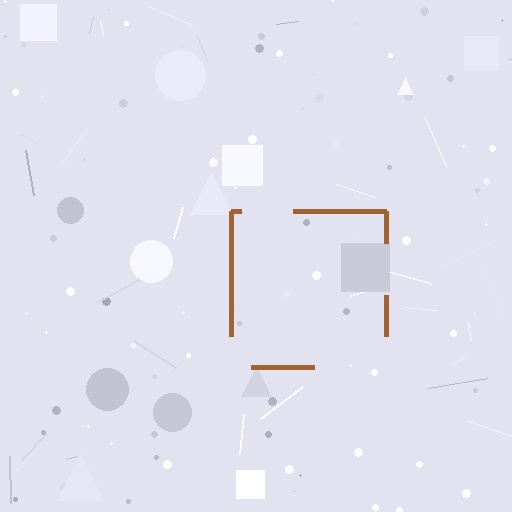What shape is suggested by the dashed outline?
The dashed outline suggests a square.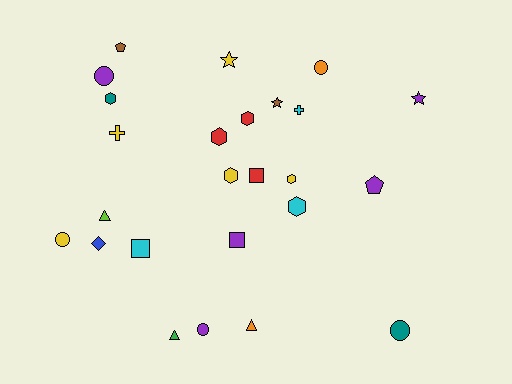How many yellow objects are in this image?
There are 5 yellow objects.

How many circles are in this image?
There are 5 circles.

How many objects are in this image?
There are 25 objects.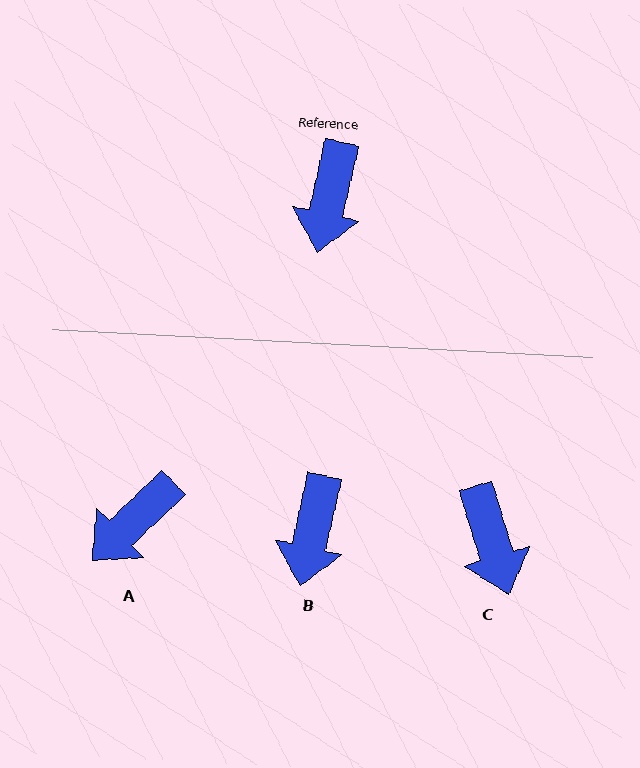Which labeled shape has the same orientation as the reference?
B.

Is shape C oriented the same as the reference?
No, it is off by about 29 degrees.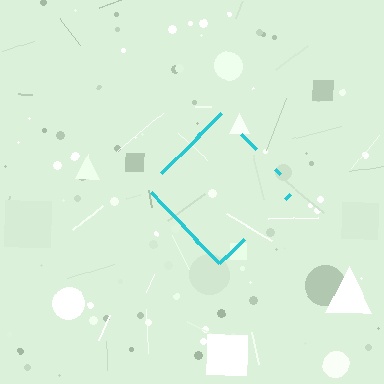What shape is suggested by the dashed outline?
The dashed outline suggests a diamond.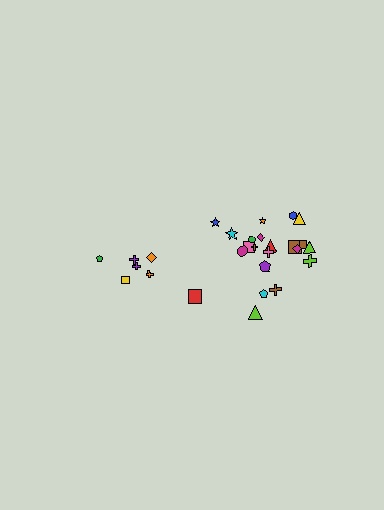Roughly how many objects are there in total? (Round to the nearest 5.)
Roughly 30 objects in total.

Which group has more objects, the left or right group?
The right group.